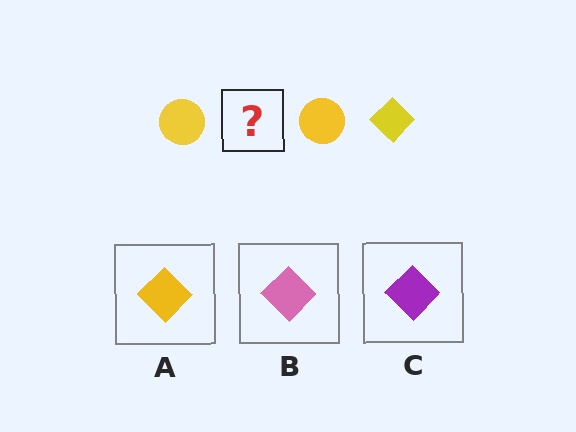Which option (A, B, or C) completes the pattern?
A.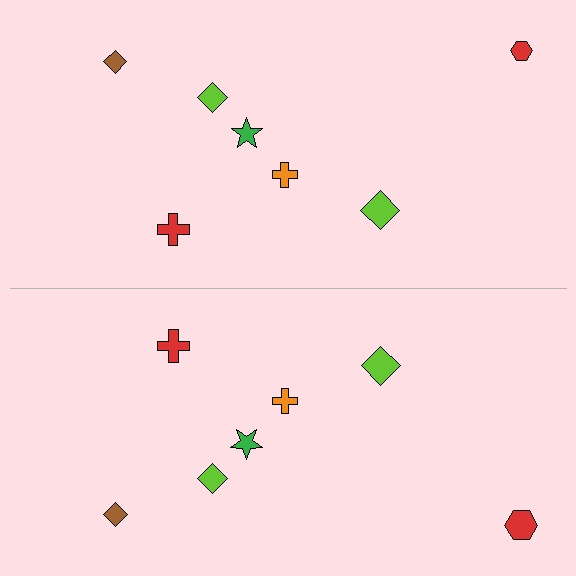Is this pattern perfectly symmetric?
No, the pattern is not perfectly symmetric. The red hexagon on the bottom side has a different size than its mirror counterpart.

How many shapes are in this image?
There are 14 shapes in this image.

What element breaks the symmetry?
The red hexagon on the bottom side has a different size than its mirror counterpart.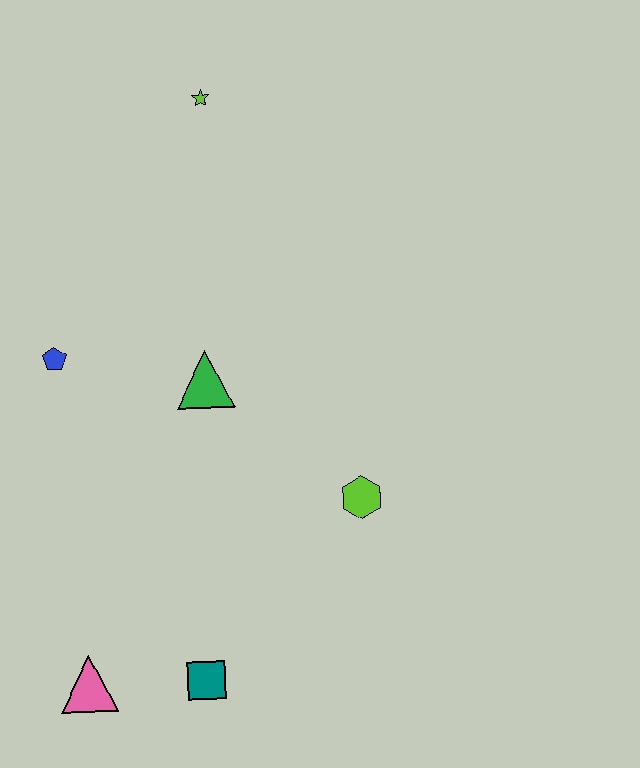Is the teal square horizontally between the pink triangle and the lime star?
Yes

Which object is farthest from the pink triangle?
The lime star is farthest from the pink triangle.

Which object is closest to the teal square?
The pink triangle is closest to the teal square.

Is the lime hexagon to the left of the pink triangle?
No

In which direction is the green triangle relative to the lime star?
The green triangle is below the lime star.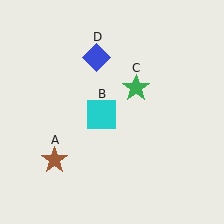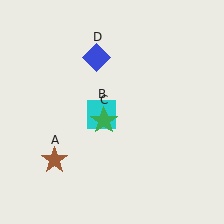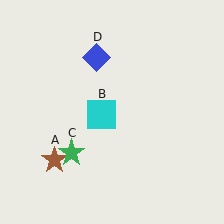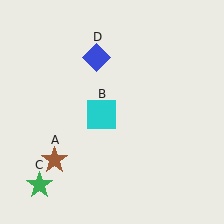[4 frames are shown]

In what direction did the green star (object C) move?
The green star (object C) moved down and to the left.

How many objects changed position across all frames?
1 object changed position: green star (object C).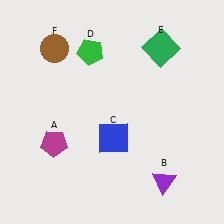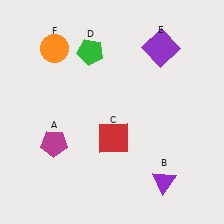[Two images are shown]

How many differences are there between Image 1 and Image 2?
There are 3 differences between the two images.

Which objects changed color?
C changed from blue to red. E changed from green to purple. F changed from brown to orange.